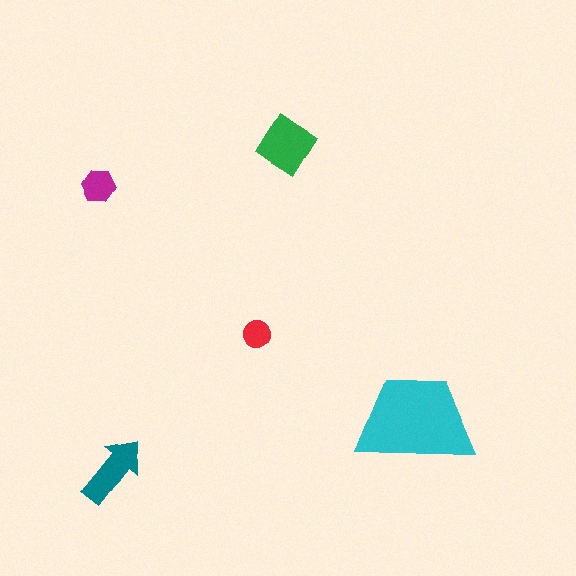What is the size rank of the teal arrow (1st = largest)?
3rd.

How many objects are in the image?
There are 5 objects in the image.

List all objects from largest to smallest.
The cyan trapezoid, the green diamond, the teal arrow, the magenta hexagon, the red circle.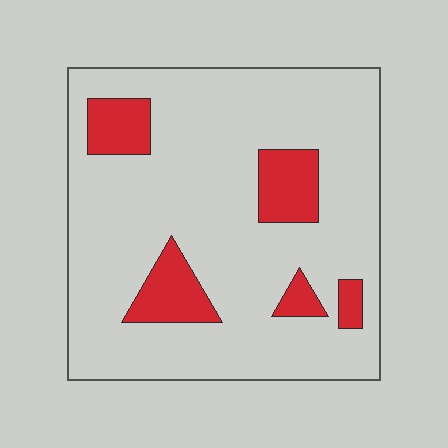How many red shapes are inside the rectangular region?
5.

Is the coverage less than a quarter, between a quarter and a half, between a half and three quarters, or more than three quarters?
Less than a quarter.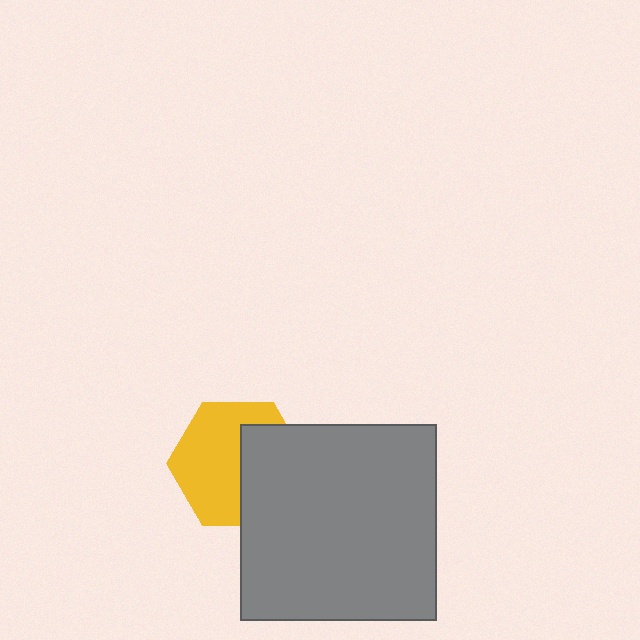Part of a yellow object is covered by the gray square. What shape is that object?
It is a hexagon.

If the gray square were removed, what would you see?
You would see the complete yellow hexagon.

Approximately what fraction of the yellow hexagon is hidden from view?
Roughly 42% of the yellow hexagon is hidden behind the gray square.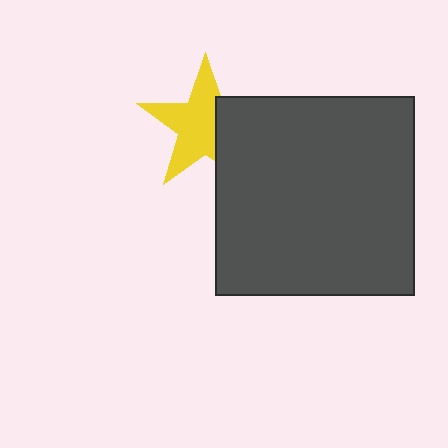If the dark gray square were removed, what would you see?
You would see the complete yellow star.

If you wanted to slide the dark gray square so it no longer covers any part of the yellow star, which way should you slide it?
Slide it right — that is the most direct way to separate the two shapes.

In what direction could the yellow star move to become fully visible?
The yellow star could move left. That would shift it out from behind the dark gray square entirely.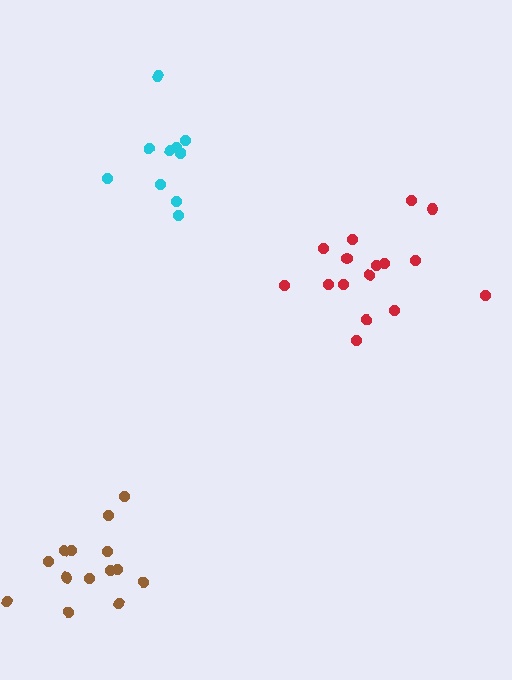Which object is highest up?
The cyan cluster is topmost.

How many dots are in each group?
Group 1: 16 dots, Group 2: 14 dots, Group 3: 10 dots (40 total).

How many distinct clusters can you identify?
There are 3 distinct clusters.